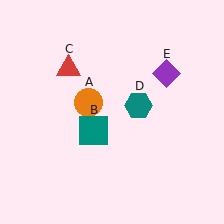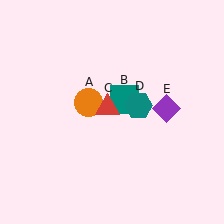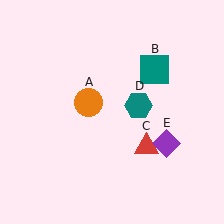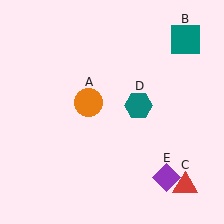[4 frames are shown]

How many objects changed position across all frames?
3 objects changed position: teal square (object B), red triangle (object C), purple diamond (object E).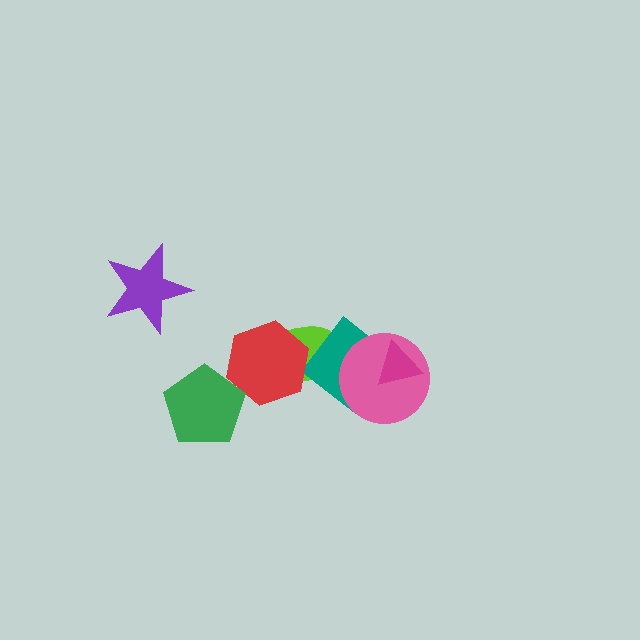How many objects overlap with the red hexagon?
3 objects overlap with the red hexagon.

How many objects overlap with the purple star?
0 objects overlap with the purple star.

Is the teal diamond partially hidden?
Yes, it is partially covered by another shape.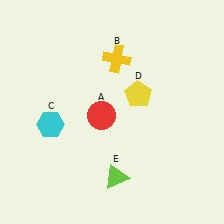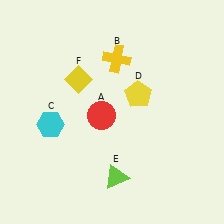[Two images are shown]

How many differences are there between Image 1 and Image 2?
There is 1 difference between the two images.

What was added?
A yellow diamond (F) was added in Image 2.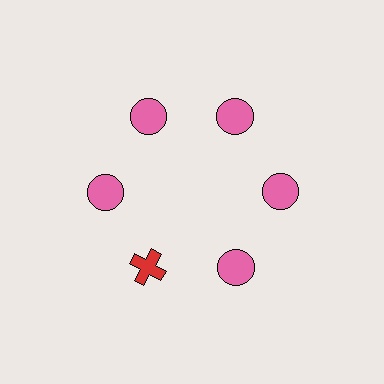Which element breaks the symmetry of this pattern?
The red cross at roughly the 7 o'clock position breaks the symmetry. All other shapes are pink circles.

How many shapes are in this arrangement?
There are 6 shapes arranged in a ring pattern.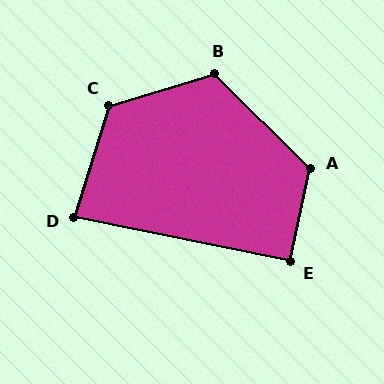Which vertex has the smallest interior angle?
D, at approximately 85 degrees.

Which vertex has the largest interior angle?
C, at approximately 124 degrees.